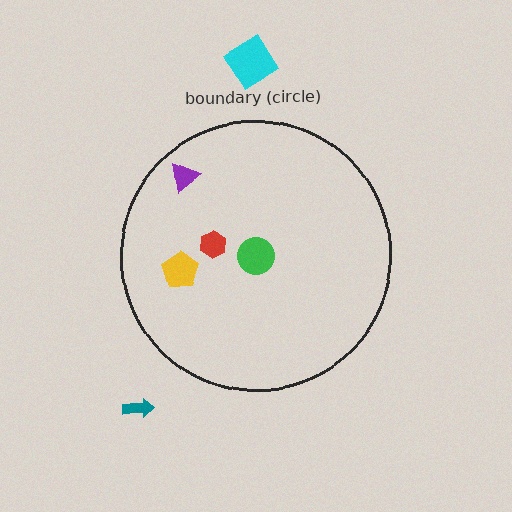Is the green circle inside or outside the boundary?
Inside.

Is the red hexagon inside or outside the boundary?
Inside.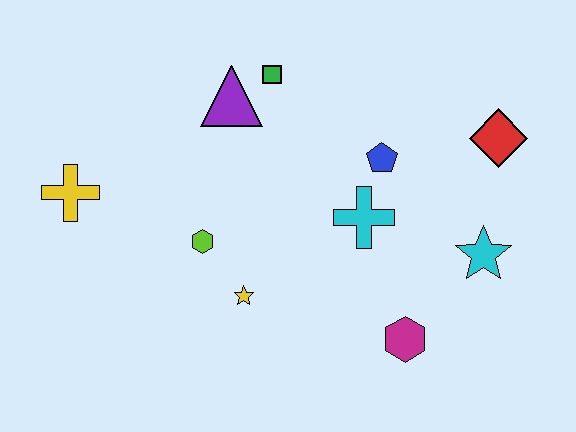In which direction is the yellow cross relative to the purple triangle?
The yellow cross is to the left of the purple triangle.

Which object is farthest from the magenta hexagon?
The yellow cross is farthest from the magenta hexagon.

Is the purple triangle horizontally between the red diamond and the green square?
No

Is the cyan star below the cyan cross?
Yes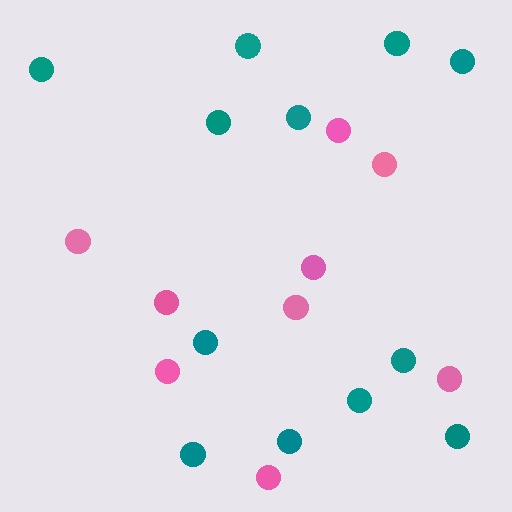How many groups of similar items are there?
There are 2 groups: one group of pink circles (9) and one group of teal circles (12).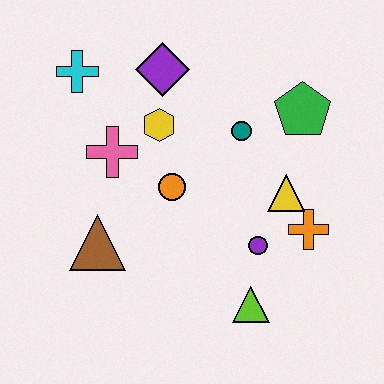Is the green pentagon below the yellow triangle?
No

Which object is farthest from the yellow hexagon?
The lime triangle is farthest from the yellow hexagon.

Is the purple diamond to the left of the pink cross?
No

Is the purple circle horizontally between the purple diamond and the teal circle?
No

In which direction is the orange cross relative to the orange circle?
The orange cross is to the right of the orange circle.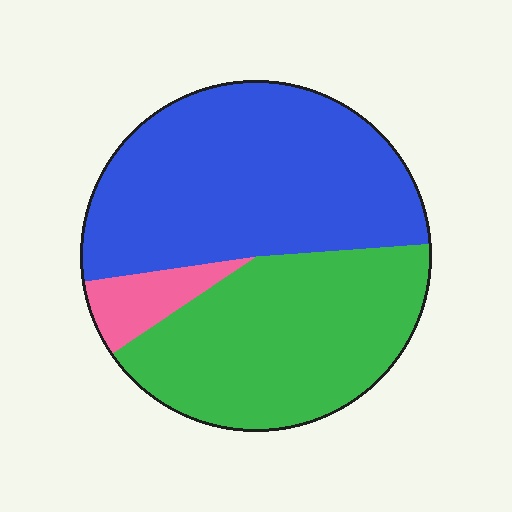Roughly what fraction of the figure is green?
Green takes up between a third and a half of the figure.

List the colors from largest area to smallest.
From largest to smallest: blue, green, pink.